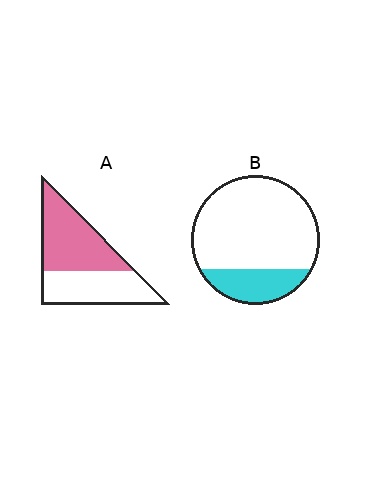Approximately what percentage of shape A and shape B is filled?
A is approximately 55% and B is approximately 20%.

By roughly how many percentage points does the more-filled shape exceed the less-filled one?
By roughly 30 percentage points (A over B).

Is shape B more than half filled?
No.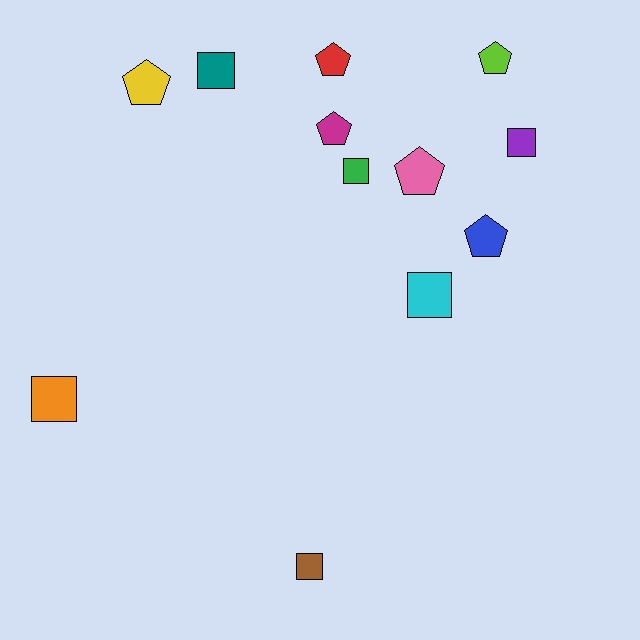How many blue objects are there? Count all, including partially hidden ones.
There is 1 blue object.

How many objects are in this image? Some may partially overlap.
There are 12 objects.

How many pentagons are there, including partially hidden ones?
There are 6 pentagons.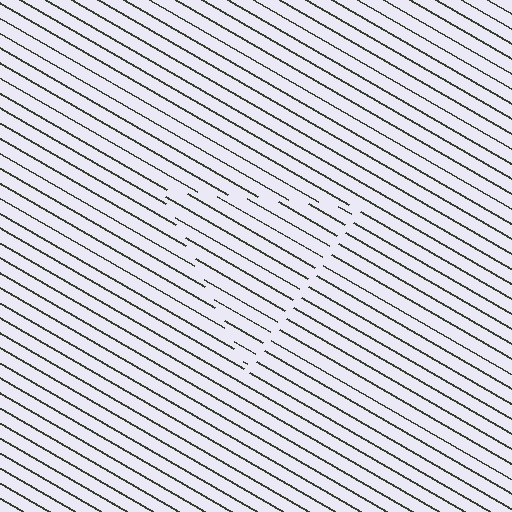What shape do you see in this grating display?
An illusory triangle. The interior of the shape contains the same grating, shifted by half a period — the contour is defined by the phase discontinuity where line-ends from the inner and outer gratings abut.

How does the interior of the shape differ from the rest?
The interior of the shape contains the same grating, shifted by half a period — the contour is defined by the phase discontinuity where line-ends from the inner and outer gratings abut.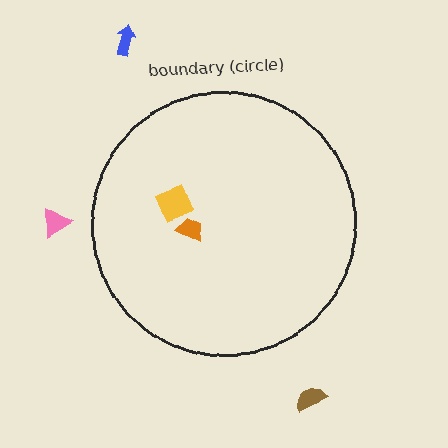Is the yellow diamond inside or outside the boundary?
Inside.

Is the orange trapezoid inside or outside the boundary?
Inside.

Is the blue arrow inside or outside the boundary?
Outside.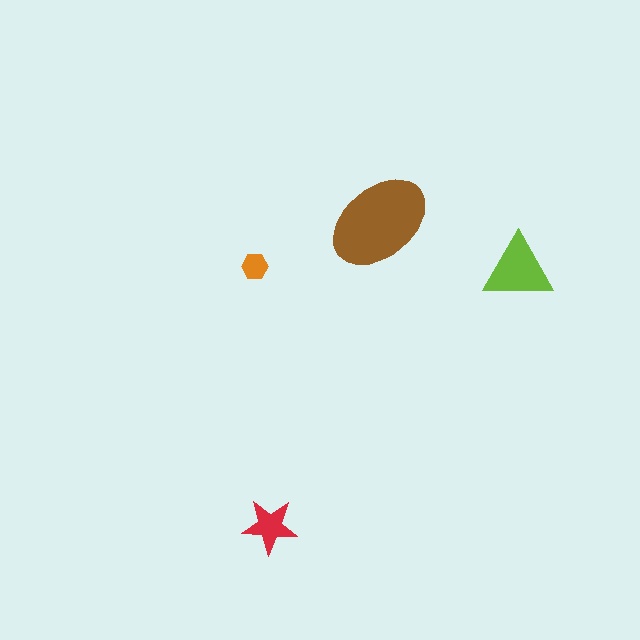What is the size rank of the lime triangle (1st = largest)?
2nd.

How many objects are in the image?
There are 4 objects in the image.